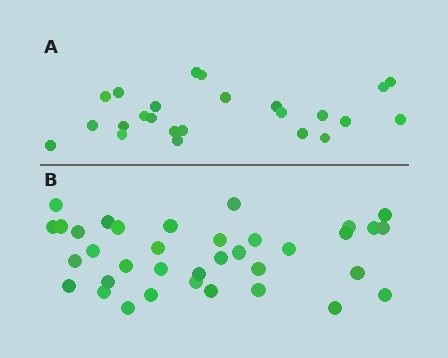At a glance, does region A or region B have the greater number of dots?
Region B (the bottom region) has more dots.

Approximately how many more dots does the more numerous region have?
Region B has roughly 12 or so more dots than region A.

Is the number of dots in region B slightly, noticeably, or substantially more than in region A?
Region B has substantially more. The ratio is roughly 1.5 to 1.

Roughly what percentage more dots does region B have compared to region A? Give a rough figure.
About 50% more.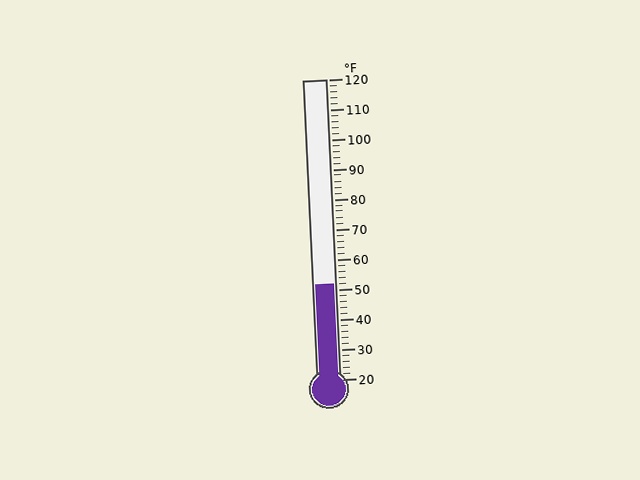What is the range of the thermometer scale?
The thermometer scale ranges from 20°F to 120°F.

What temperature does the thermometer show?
The thermometer shows approximately 52°F.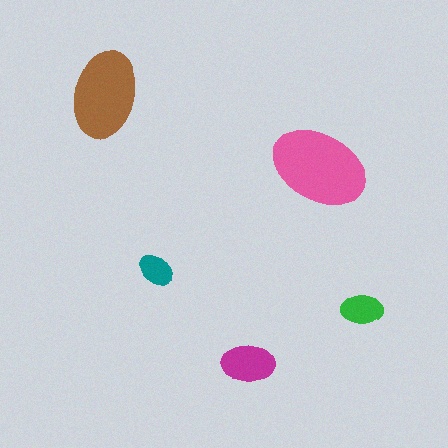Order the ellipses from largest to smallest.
the pink one, the brown one, the magenta one, the green one, the teal one.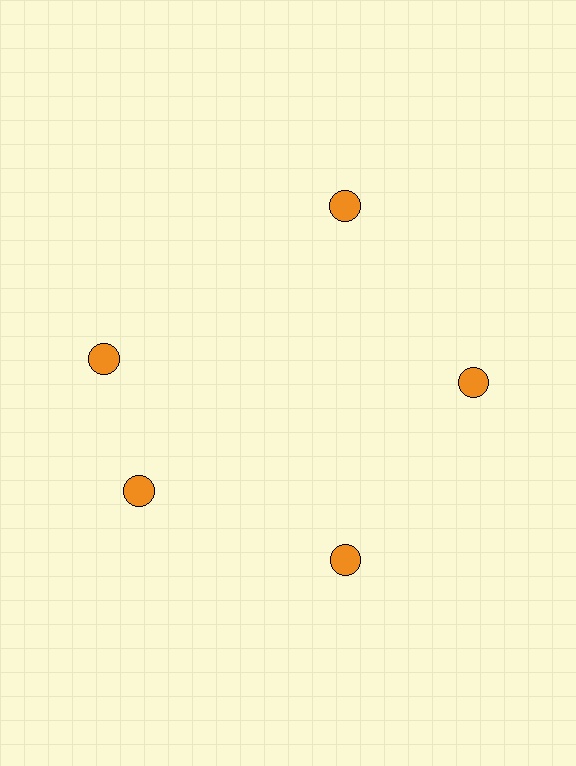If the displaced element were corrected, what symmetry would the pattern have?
It would have 5-fold rotational symmetry — the pattern would map onto itself every 72 degrees.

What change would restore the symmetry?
The symmetry would be restored by rotating it back into even spacing with its neighbors so that all 5 circles sit at equal angles and equal distance from the center.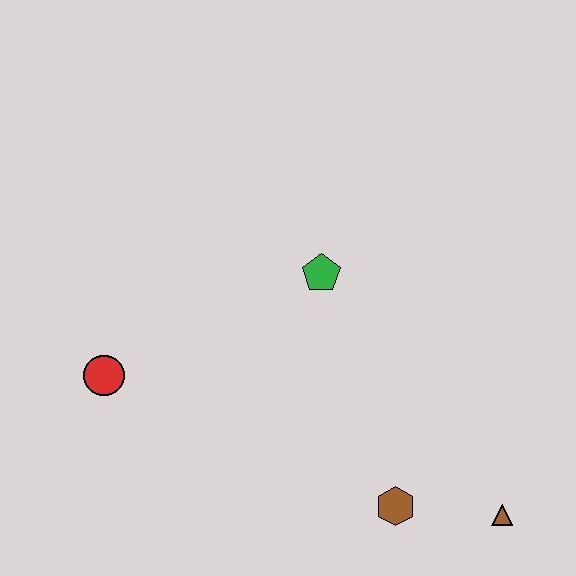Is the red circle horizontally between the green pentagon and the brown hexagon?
No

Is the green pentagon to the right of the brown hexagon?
No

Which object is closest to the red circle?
The green pentagon is closest to the red circle.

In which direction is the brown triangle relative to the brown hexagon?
The brown triangle is to the right of the brown hexagon.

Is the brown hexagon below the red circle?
Yes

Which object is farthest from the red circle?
The brown triangle is farthest from the red circle.